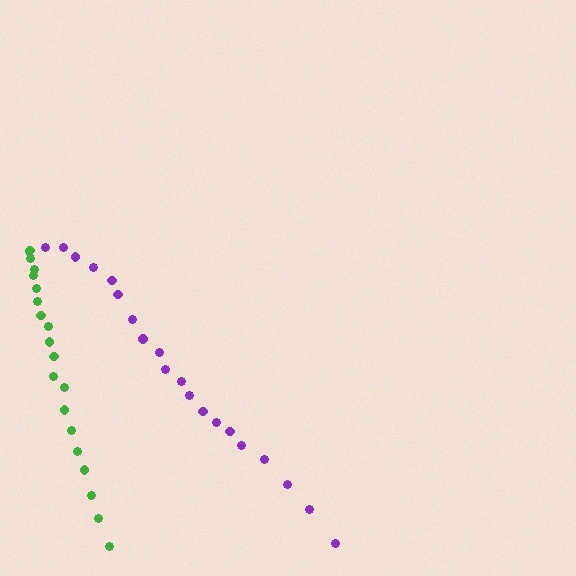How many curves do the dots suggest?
There are 2 distinct paths.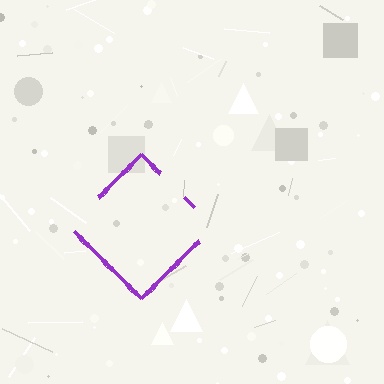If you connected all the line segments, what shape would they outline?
They would outline a diamond.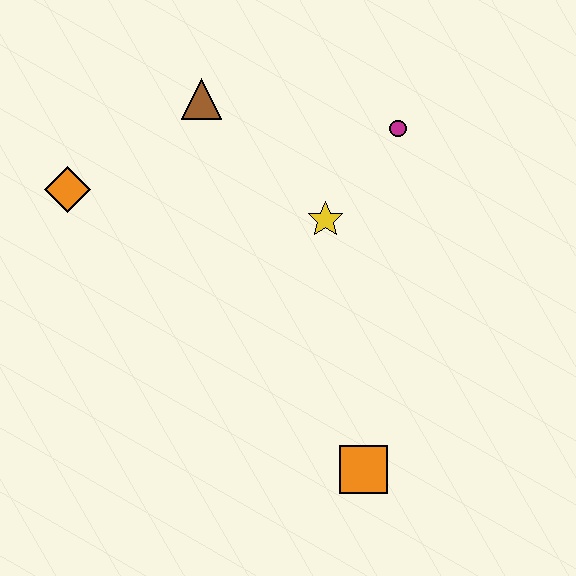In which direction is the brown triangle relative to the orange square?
The brown triangle is above the orange square.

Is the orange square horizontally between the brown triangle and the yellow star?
No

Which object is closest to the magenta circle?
The yellow star is closest to the magenta circle.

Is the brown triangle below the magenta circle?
No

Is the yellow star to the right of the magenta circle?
No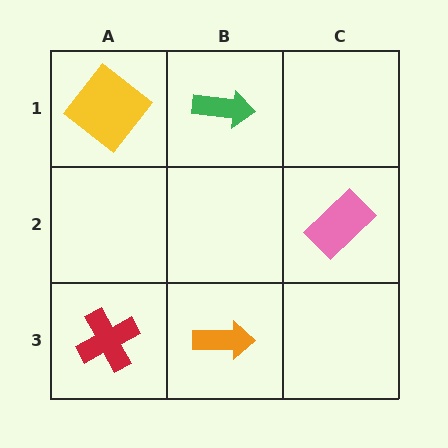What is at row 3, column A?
A red cross.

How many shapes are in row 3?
2 shapes.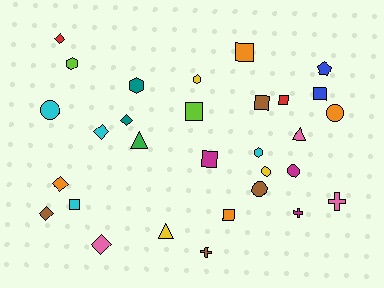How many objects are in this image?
There are 30 objects.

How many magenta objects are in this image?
There are 3 magenta objects.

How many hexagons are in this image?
There are 4 hexagons.